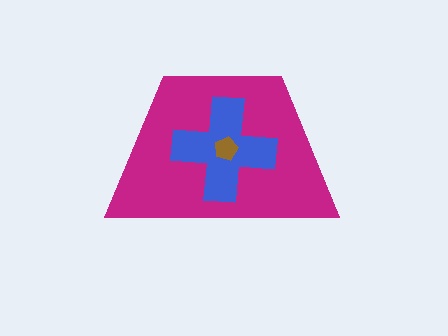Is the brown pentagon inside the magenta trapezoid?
Yes.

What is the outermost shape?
The magenta trapezoid.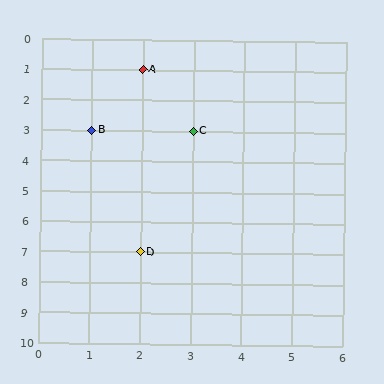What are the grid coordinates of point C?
Point C is at grid coordinates (3, 3).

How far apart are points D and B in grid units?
Points D and B are 1 column and 4 rows apart (about 4.1 grid units diagonally).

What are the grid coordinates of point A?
Point A is at grid coordinates (2, 1).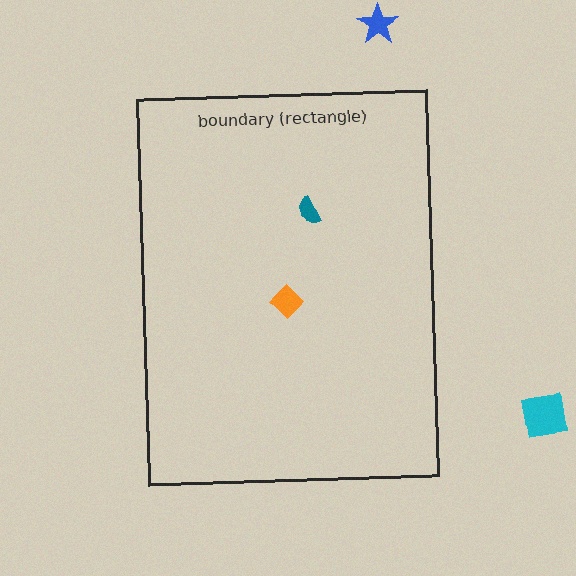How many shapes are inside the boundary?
2 inside, 2 outside.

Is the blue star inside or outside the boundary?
Outside.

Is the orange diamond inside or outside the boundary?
Inside.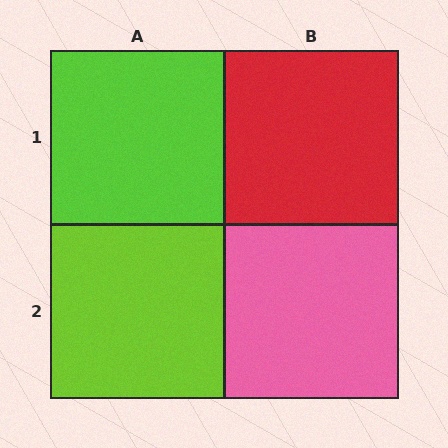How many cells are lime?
2 cells are lime.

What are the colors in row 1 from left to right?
Lime, red.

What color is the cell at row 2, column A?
Lime.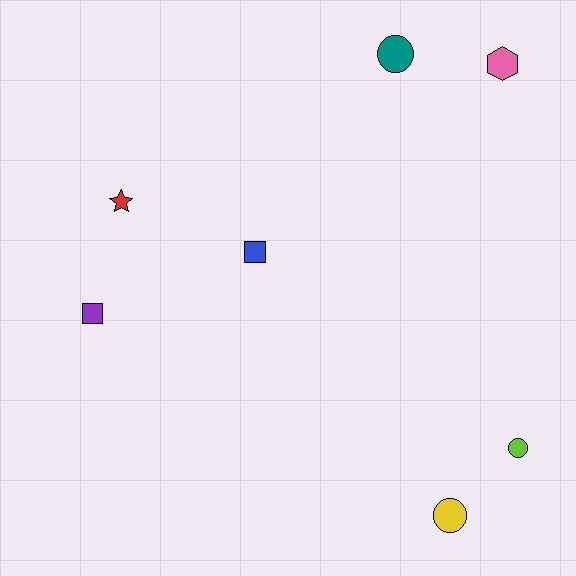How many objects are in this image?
There are 7 objects.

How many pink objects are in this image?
There is 1 pink object.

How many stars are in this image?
There is 1 star.